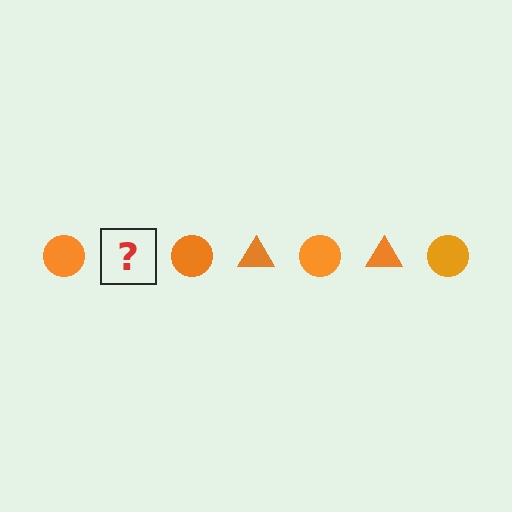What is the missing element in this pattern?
The missing element is an orange triangle.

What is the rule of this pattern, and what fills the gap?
The rule is that the pattern cycles through circle, triangle shapes in orange. The gap should be filled with an orange triangle.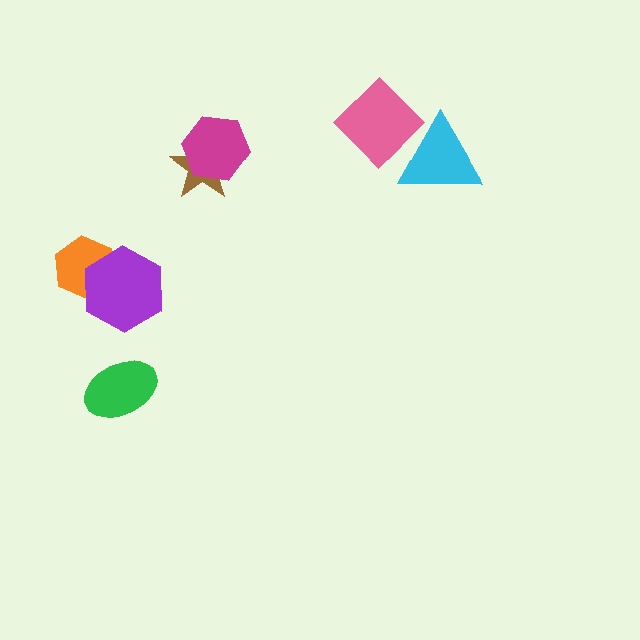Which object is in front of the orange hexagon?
The purple hexagon is in front of the orange hexagon.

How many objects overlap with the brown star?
1 object overlaps with the brown star.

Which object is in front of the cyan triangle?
The pink diamond is in front of the cyan triangle.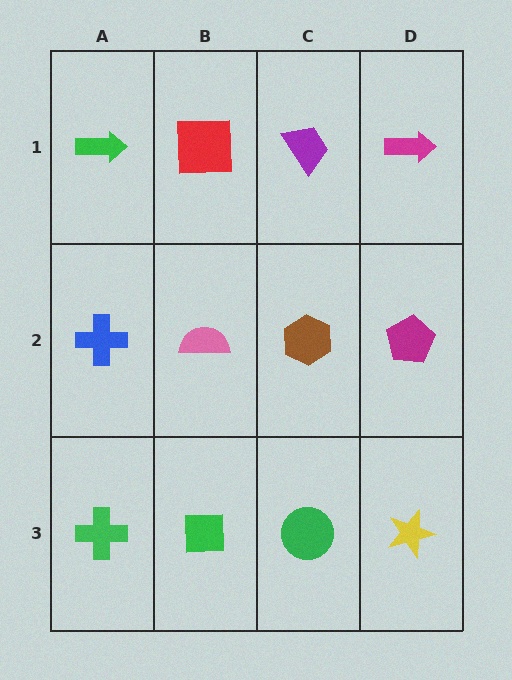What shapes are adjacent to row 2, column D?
A magenta arrow (row 1, column D), a yellow star (row 3, column D), a brown hexagon (row 2, column C).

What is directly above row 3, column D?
A magenta pentagon.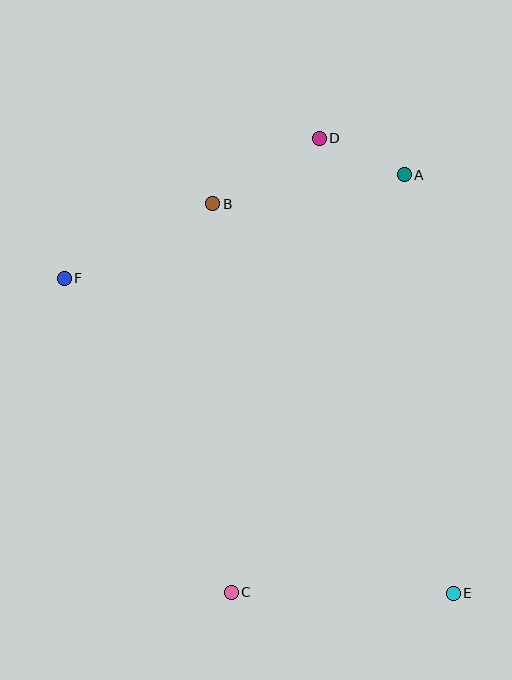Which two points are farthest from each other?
Points E and F are farthest from each other.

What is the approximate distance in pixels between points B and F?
The distance between B and F is approximately 166 pixels.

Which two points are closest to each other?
Points A and D are closest to each other.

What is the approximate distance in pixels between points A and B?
The distance between A and B is approximately 194 pixels.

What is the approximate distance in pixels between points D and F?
The distance between D and F is approximately 291 pixels.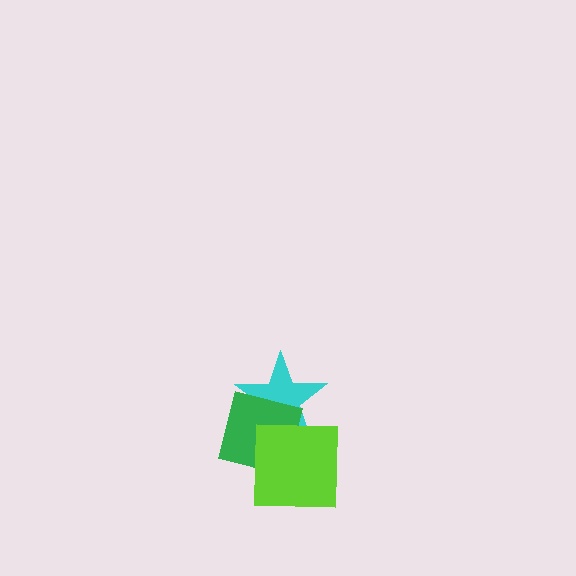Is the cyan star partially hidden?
Yes, it is partially covered by another shape.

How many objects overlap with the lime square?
2 objects overlap with the lime square.